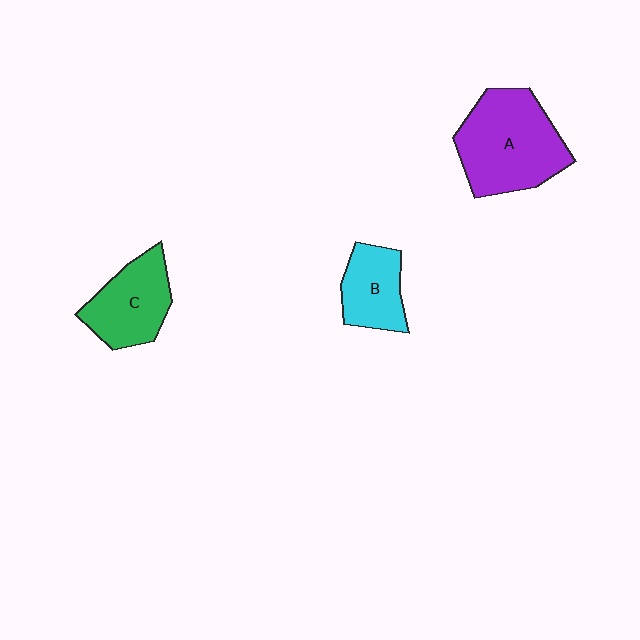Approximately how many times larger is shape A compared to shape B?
Approximately 1.9 times.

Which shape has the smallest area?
Shape B (cyan).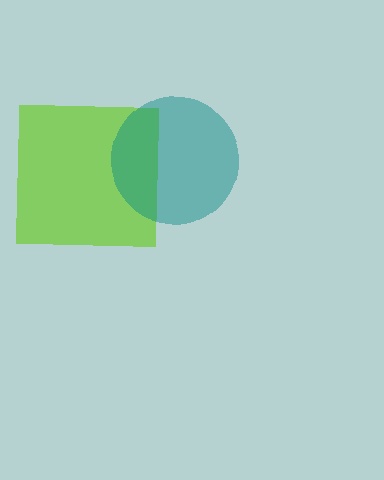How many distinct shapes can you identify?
There are 2 distinct shapes: a lime square, a teal circle.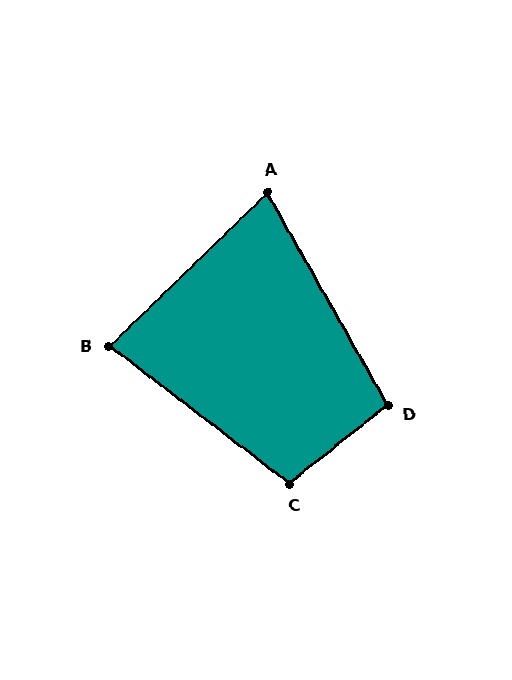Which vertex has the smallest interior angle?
A, at approximately 76 degrees.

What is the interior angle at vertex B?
Approximately 81 degrees (acute).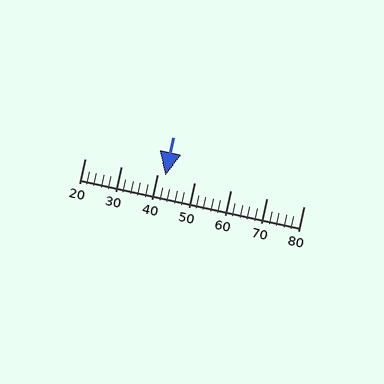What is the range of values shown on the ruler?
The ruler shows values from 20 to 80.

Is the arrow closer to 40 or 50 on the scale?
The arrow is closer to 40.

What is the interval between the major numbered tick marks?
The major tick marks are spaced 10 units apart.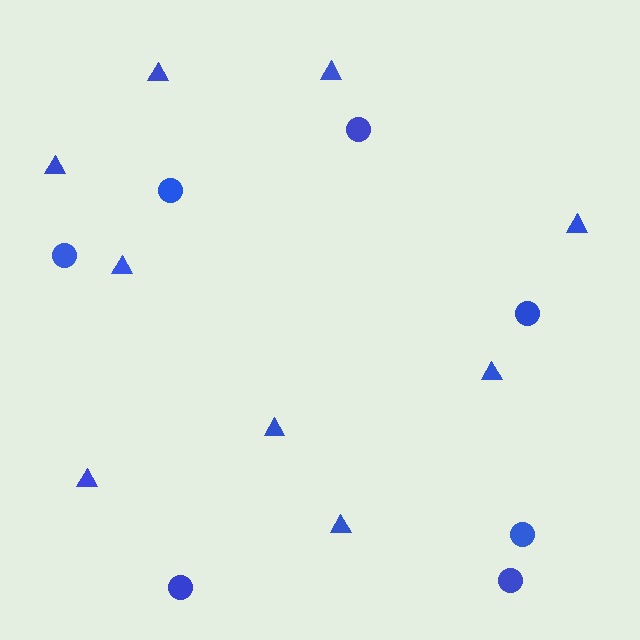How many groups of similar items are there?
There are 2 groups: one group of circles (7) and one group of triangles (9).